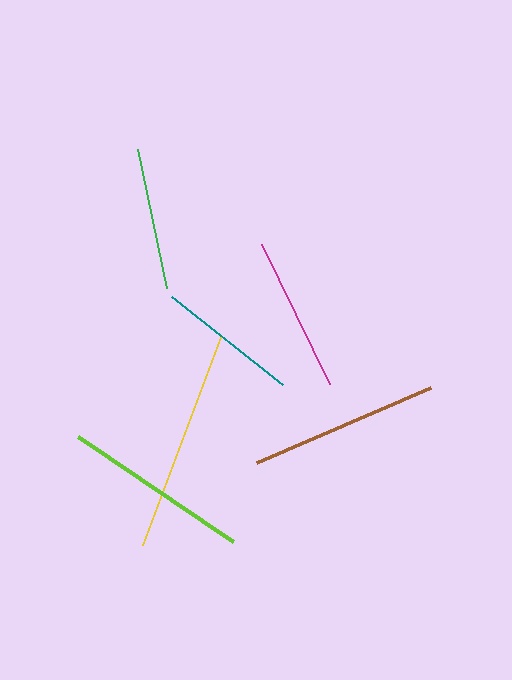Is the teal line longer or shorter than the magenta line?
The magenta line is longer than the teal line.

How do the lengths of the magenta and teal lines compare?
The magenta and teal lines are approximately the same length.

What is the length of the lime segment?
The lime segment is approximately 187 pixels long.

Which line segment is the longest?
The yellow line is the longest at approximately 222 pixels.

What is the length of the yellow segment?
The yellow segment is approximately 222 pixels long.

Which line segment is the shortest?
The teal line is the shortest at approximately 142 pixels.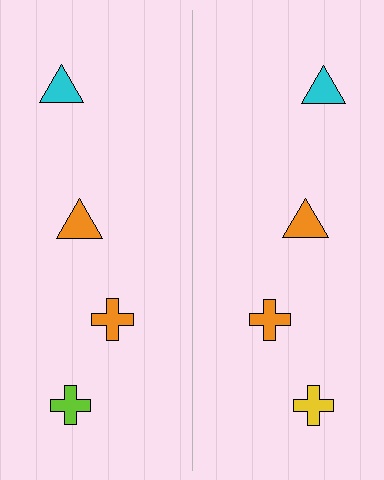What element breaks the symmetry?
The yellow cross on the right side breaks the symmetry — its mirror counterpart is lime.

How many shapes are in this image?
There are 8 shapes in this image.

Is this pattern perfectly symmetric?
No, the pattern is not perfectly symmetric. The yellow cross on the right side breaks the symmetry — its mirror counterpart is lime.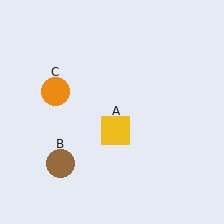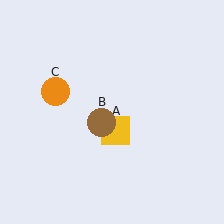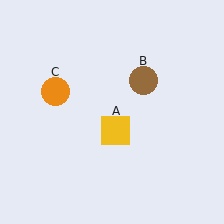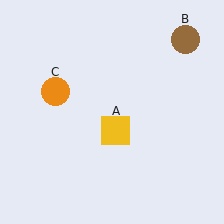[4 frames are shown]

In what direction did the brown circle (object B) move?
The brown circle (object B) moved up and to the right.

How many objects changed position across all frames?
1 object changed position: brown circle (object B).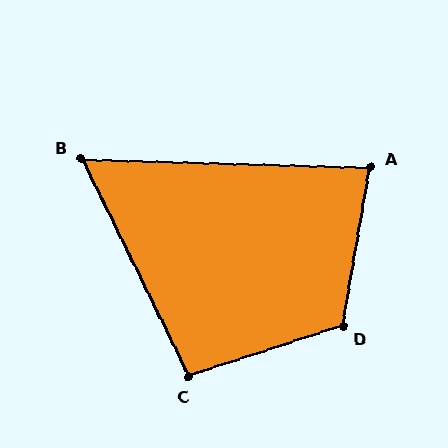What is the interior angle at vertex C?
Approximately 98 degrees (obtuse).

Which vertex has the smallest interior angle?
B, at approximately 62 degrees.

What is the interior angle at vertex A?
Approximately 82 degrees (acute).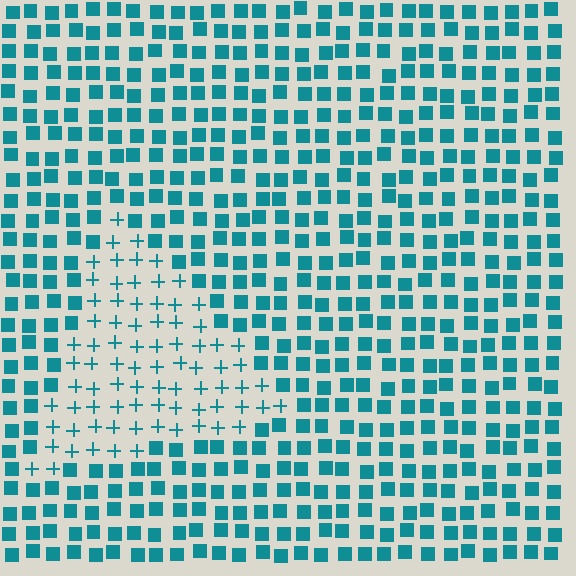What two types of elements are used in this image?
The image uses plus signs inside the triangle region and squares outside it.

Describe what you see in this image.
The image is filled with small teal elements arranged in a uniform grid. A triangle-shaped region contains plus signs, while the surrounding area contains squares. The boundary is defined purely by the change in element shape.